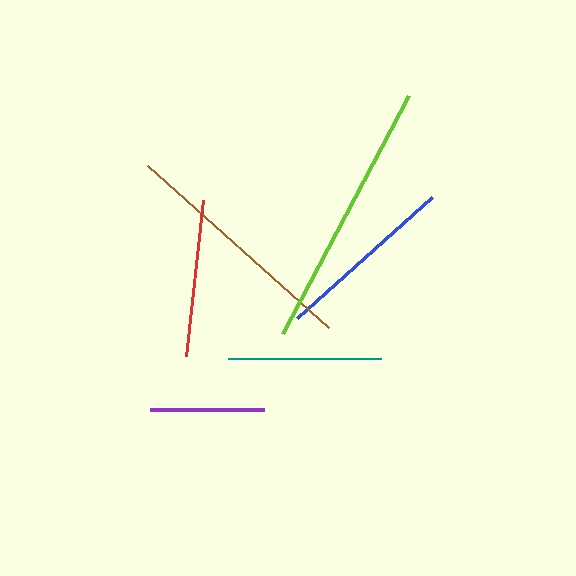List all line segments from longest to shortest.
From longest to shortest: lime, brown, blue, red, teal, purple.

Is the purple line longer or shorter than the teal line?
The teal line is longer than the purple line.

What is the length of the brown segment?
The brown segment is approximately 243 pixels long.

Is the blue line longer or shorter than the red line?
The blue line is longer than the red line.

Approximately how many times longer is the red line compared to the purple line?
The red line is approximately 1.4 times the length of the purple line.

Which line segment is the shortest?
The purple line is the shortest at approximately 114 pixels.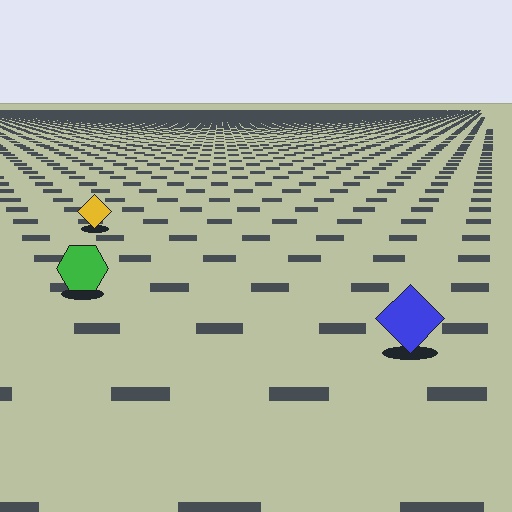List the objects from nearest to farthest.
From nearest to farthest: the blue diamond, the green hexagon, the yellow diamond.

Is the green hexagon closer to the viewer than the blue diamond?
No. The blue diamond is closer — you can tell from the texture gradient: the ground texture is coarser near it.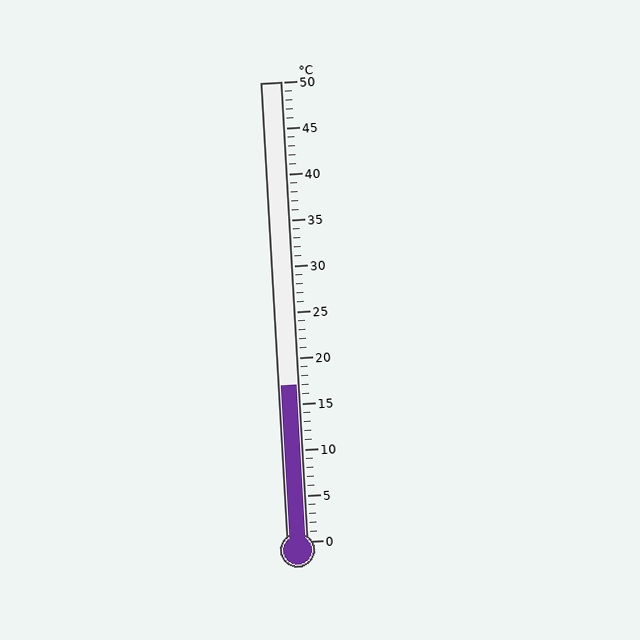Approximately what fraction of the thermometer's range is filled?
The thermometer is filled to approximately 35% of its range.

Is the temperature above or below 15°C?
The temperature is above 15°C.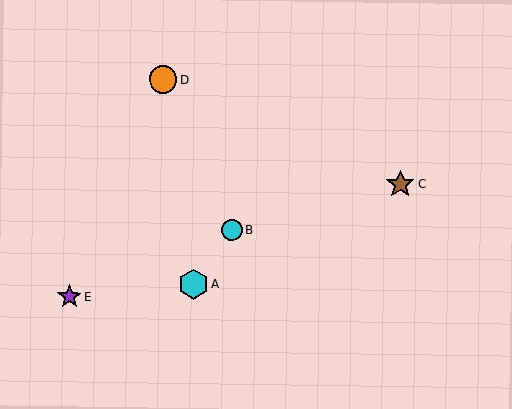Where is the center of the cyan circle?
The center of the cyan circle is at (232, 230).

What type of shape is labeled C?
Shape C is a brown star.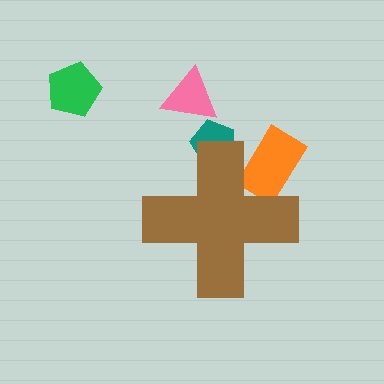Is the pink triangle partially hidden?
No, the pink triangle is fully visible.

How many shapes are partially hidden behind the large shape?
2 shapes are partially hidden.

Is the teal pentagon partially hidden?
Yes, the teal pentagon is partially hidden behind the brown cross.